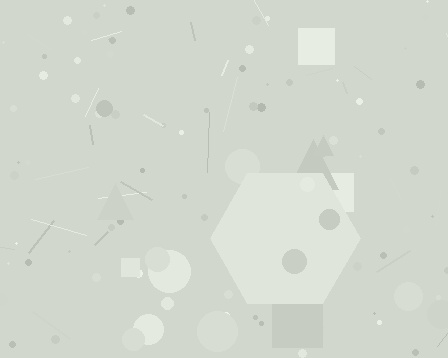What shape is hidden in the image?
A hexagon is hidden in the image.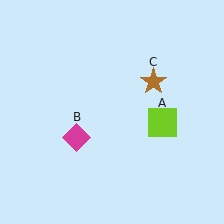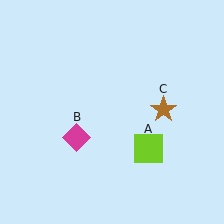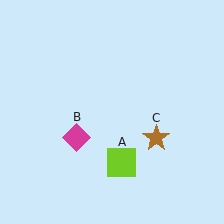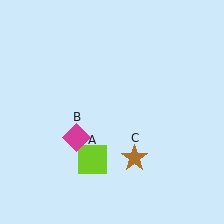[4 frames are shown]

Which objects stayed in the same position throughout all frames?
Magenta diamond (object B) remained stationary.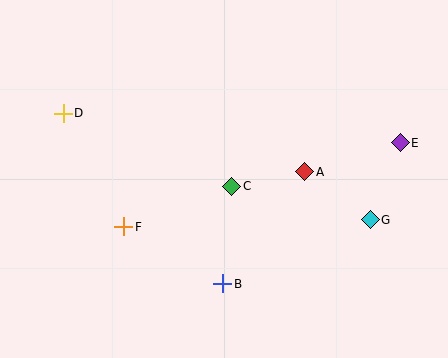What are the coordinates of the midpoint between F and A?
The midpoint between F and A is at (214, 199).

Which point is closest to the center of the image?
Point C at (232, 186) is closest to the center.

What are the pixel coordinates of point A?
Point A is at (305, 172).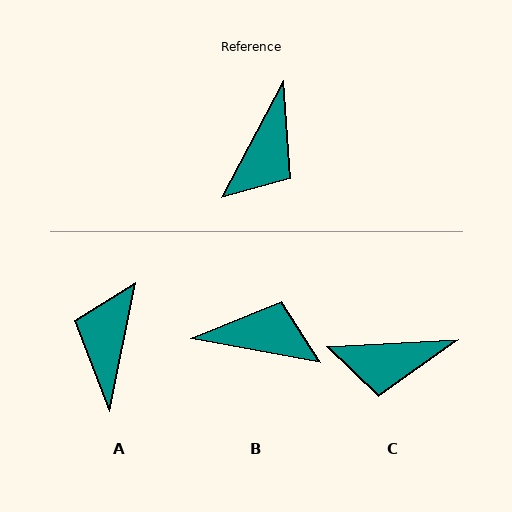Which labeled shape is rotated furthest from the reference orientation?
A, about 163 degrees away.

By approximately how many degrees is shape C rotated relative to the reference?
Approximately 59 degrees clockwise.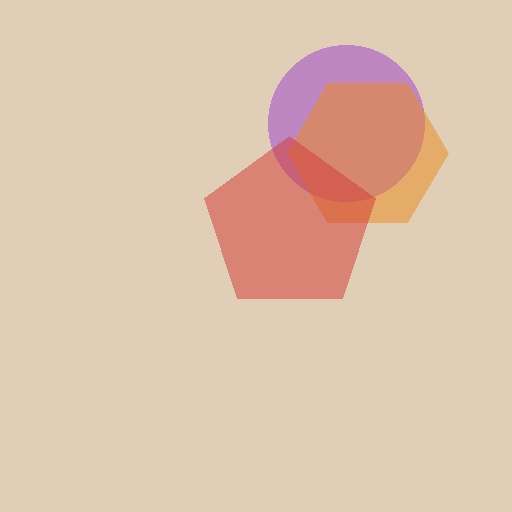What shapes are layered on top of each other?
The layered shapes are: a purple circle, an orange hexagon, a red pentagon.